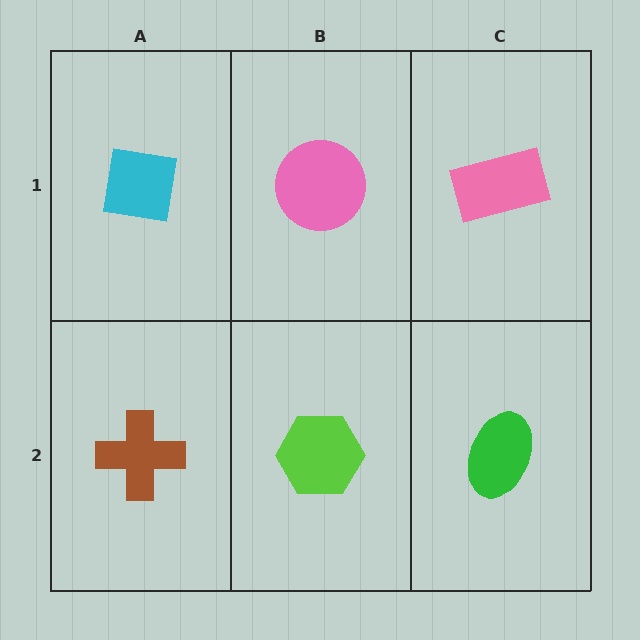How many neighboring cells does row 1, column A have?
2.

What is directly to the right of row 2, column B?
A green ellipse.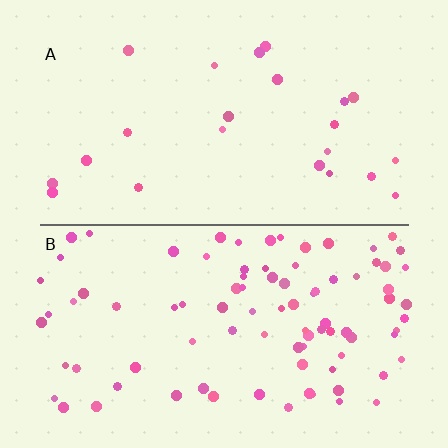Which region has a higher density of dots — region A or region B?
B (the bottom).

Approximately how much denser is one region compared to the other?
Approximately 3.9× — region B over region A.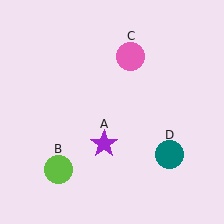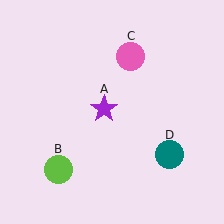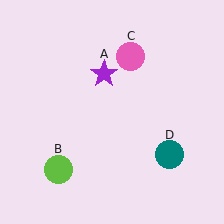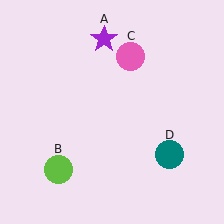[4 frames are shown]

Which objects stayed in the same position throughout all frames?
Lime circle (object B) and pink circle (object C) and teal circle (object D) remained stationary.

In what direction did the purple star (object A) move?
The purple star (object A) moved up.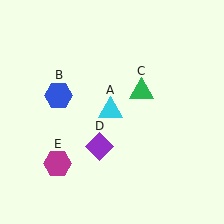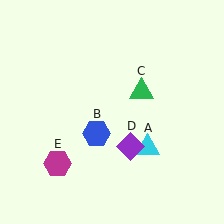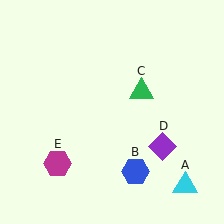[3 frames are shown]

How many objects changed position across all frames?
3 objects changed position: cyan triangle (object A), blue hexagon (object B), purple diamond (object D).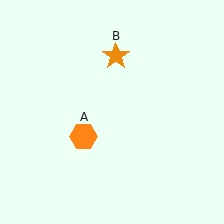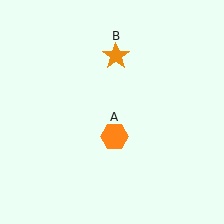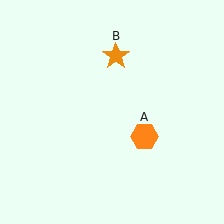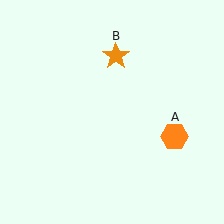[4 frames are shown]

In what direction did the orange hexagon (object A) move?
The orange hexagon (object A) moved right.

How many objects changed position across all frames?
1 object changed position: orange hexagon (object A).